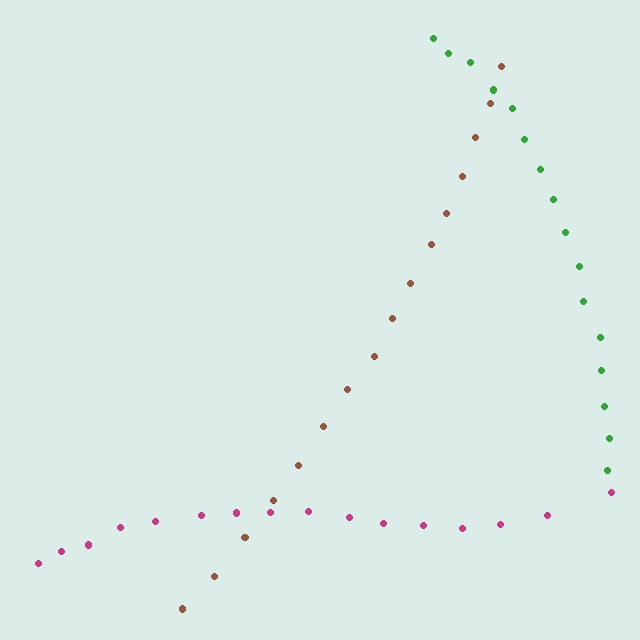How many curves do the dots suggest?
There are 3 distinct paths.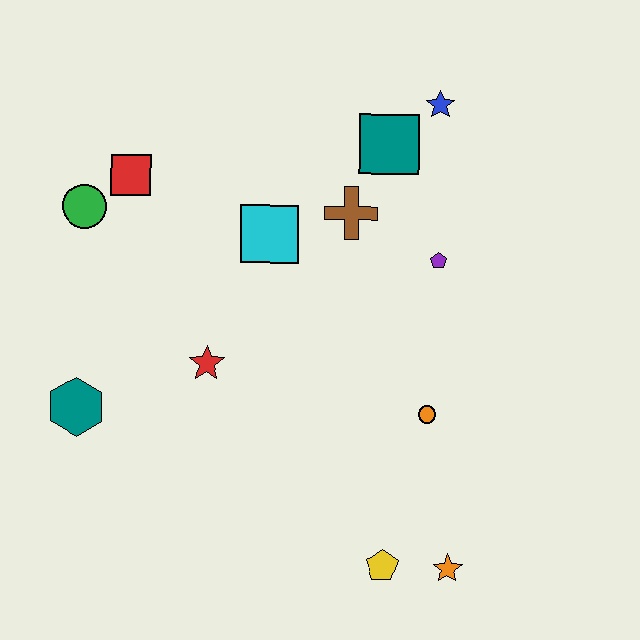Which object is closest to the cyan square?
The brown cross is closest to the cyan square.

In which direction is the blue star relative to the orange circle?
The blue star is above the orange circle.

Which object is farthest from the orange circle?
The green circle is farthest from the orange circle.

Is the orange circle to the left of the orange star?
Yes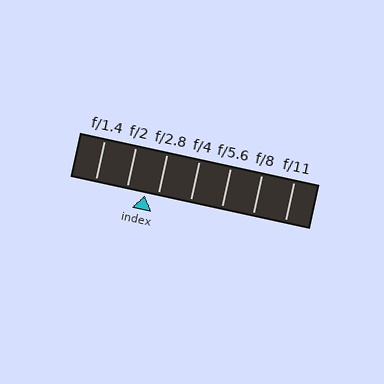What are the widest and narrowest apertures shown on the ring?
The widest aperture shown is f/1.4 and the narrowest is f/11.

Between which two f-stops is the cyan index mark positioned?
The index mark is between f/2 and f/2.8.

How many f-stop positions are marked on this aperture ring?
There are 7 f-stop positions marked.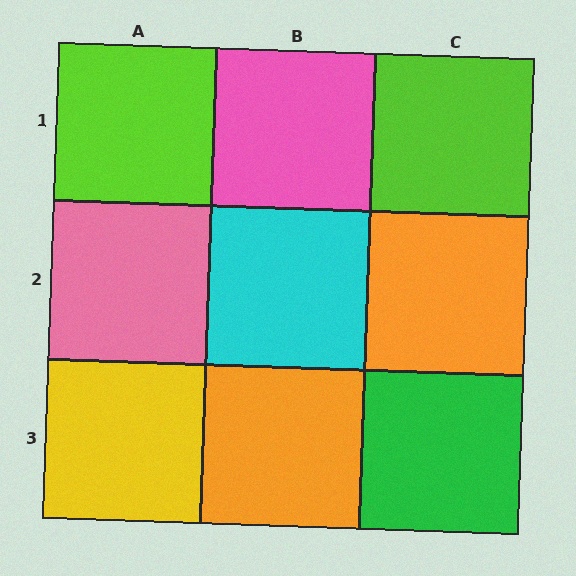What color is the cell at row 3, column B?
Orange.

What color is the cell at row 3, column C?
Green.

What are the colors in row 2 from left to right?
Pink, cyan, orange.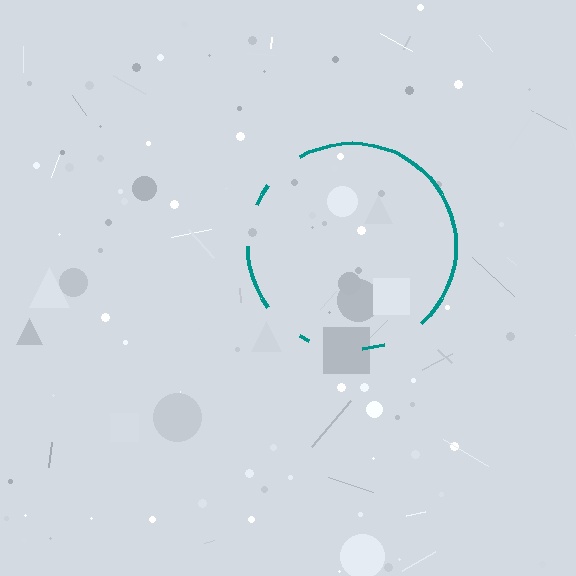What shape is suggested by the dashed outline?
The dashed outline suggests a circle.